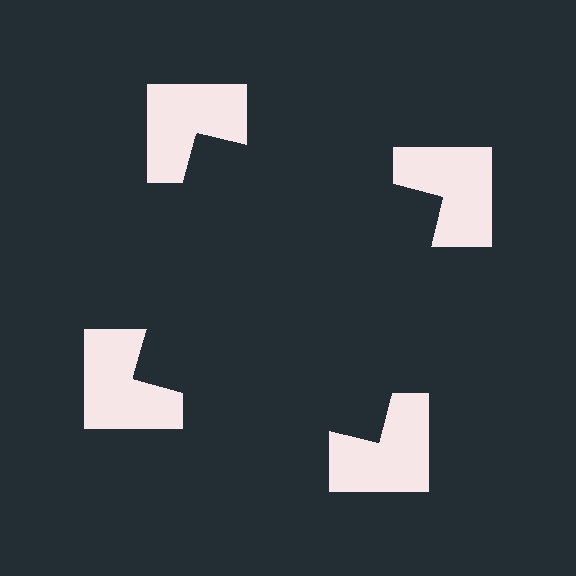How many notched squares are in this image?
There are 4 — one at each vertex of the illusory square.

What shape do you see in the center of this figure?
An illusory square — its edges are inferred from the aligned wedge cuts in the notched squares, not physically drawn.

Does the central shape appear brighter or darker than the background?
It typically appears slightly darker than the background, even though no actual brightness change is drawn.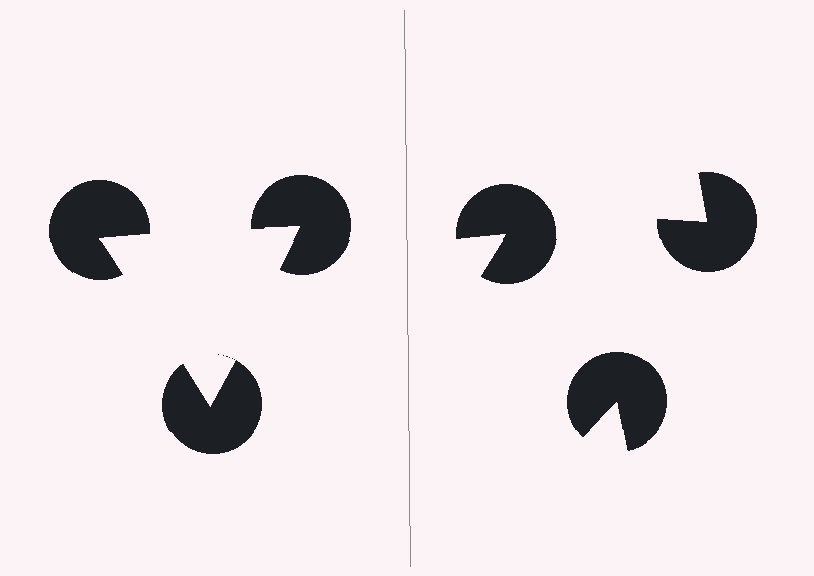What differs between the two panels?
The pac-man discs are positioned identically on both sides; only the wedge orientations differ. On the left they align to a triangle; on the right they are misaligned.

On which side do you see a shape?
An illusory triangle appears on the left side. On the right side the wedge cuts are rotated, so no coherent shape forms.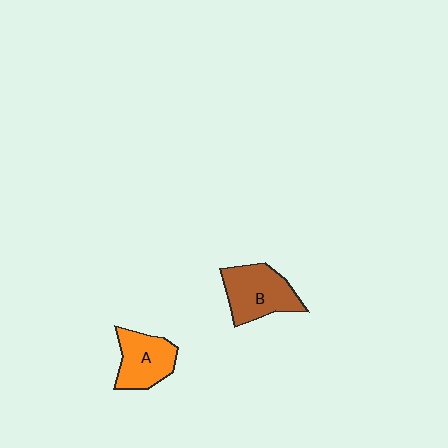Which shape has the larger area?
Shape B (brown).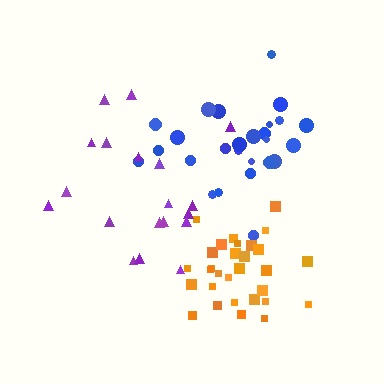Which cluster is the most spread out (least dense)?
Purple.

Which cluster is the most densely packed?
Orange.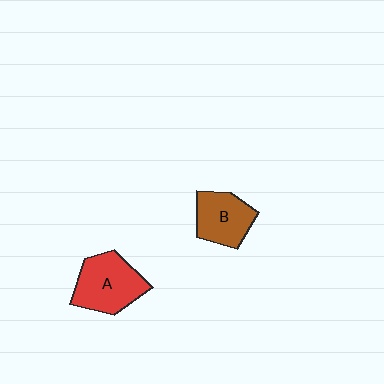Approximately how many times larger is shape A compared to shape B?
Approximately 1.2 times.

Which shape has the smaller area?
Shape B (brown).